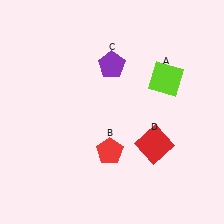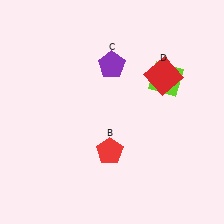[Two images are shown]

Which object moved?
The red square (D) moved up.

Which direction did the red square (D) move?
The red square (D) moved up.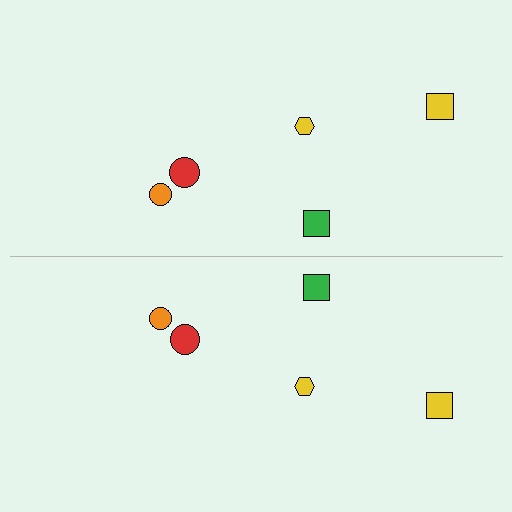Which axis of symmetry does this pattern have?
The pattern has a horizontal axis of symmetry running through the center of the image.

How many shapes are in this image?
There are 10 shapes in this image.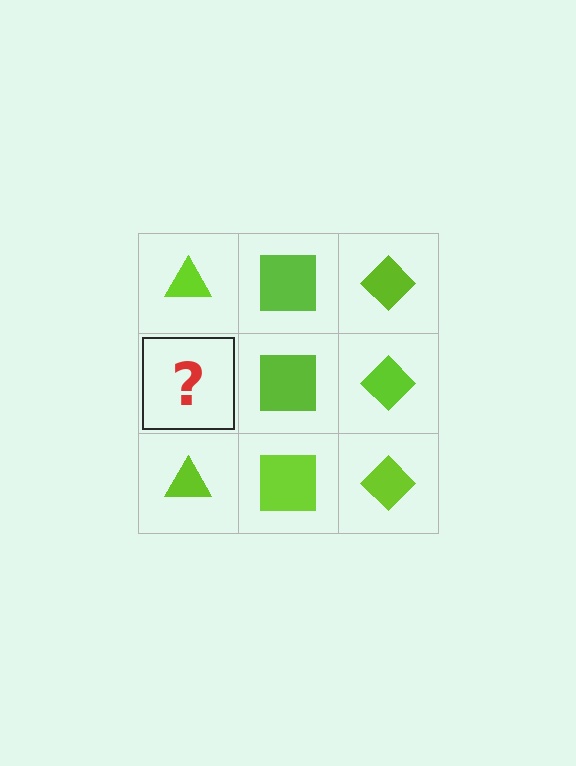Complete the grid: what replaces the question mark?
The question mark should be replaced with a lime triangle.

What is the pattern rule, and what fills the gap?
The rule is that each column has a consistent shape. The gap should be filled with a lime triangle.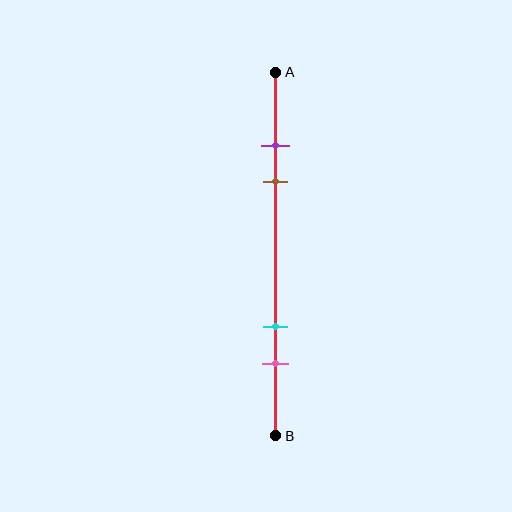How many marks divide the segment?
There are 4 marks dividing the segment.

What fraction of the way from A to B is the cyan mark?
The cyan mark is approximately 70% (0.7) of the way from A to B.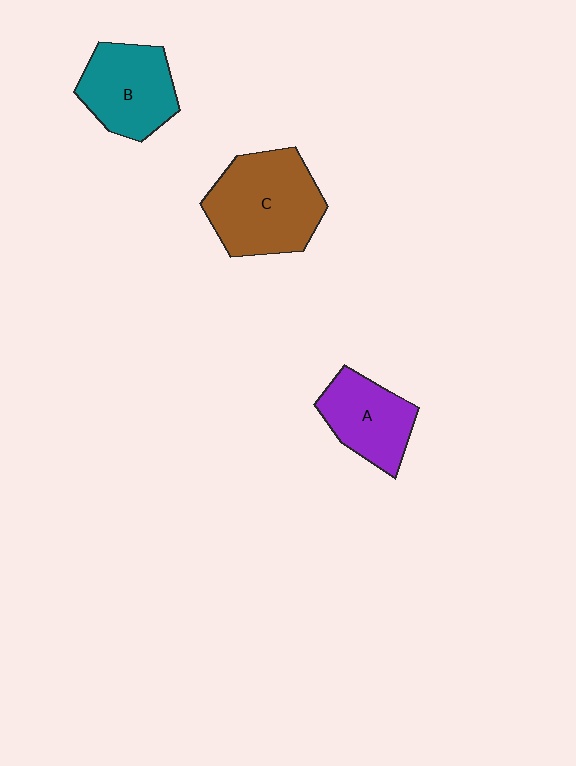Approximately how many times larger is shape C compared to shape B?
Approximately 1.3 times.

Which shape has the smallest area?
Shape A (purple).